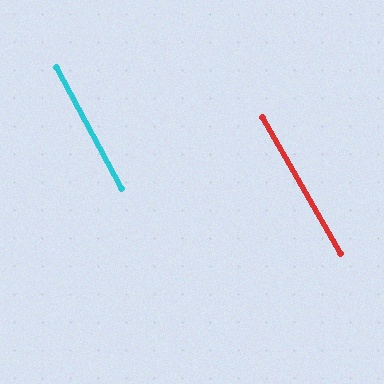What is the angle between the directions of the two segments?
Approximately 2 degrees.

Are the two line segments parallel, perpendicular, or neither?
Parallel — their directions differ by only 1.6°.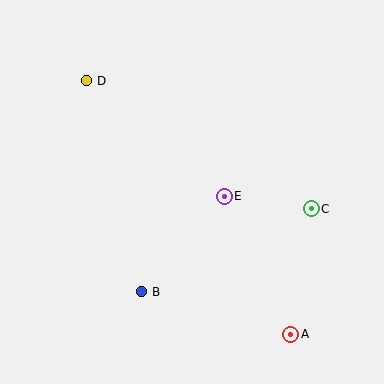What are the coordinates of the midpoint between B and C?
The midpoint between B and C is at (227, 250).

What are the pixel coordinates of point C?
Point C is at (311, 209).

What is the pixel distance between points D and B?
The distance between D and B is 218 pixels.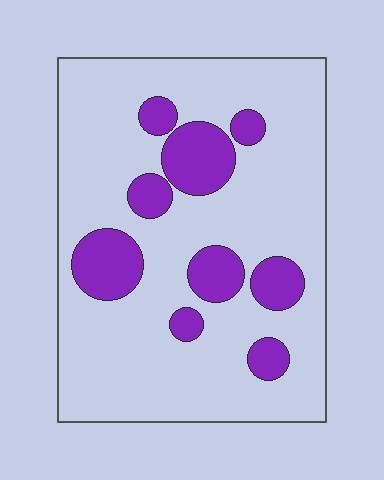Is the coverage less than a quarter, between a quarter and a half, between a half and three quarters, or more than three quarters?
Less than a quarter.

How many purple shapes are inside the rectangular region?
9.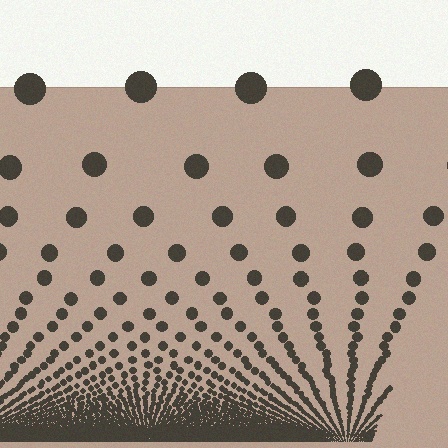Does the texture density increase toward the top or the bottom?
Density increases toward the bottom.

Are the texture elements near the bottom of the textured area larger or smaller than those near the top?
Smaller. The gradient is inverted — elements near the bottom are smaller and denser.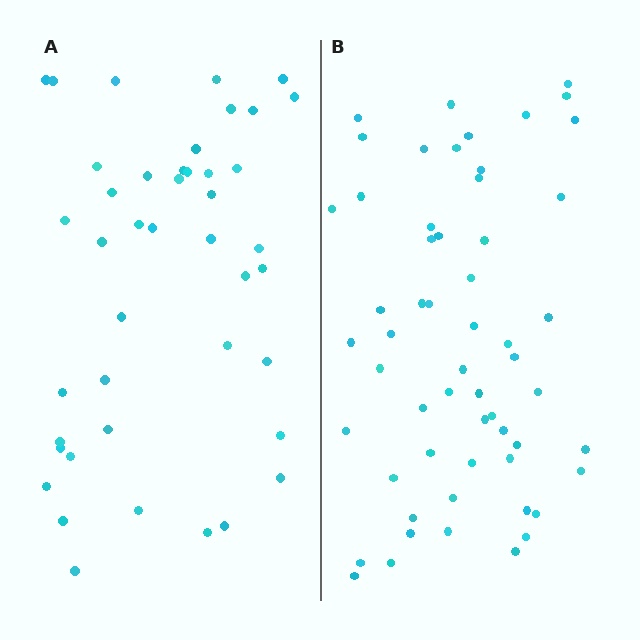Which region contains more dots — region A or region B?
Region B (the right region) has more dots.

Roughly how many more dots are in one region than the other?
Region B has approximately 15 more dots than region A.